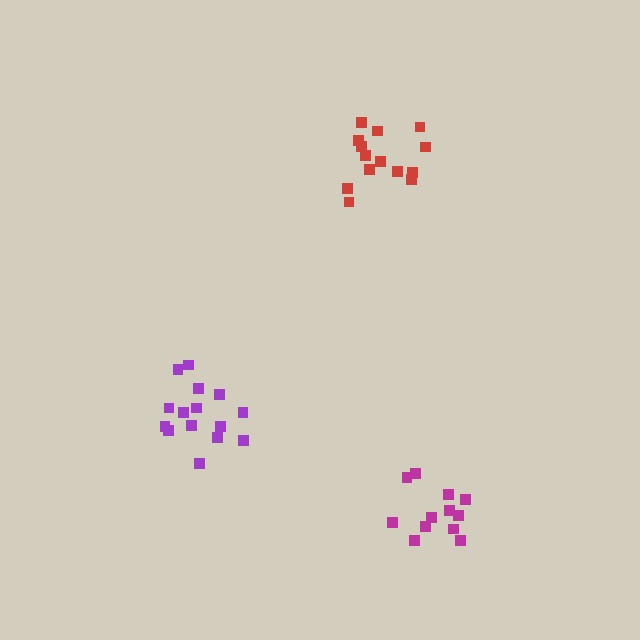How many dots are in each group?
Group 1: 15 dots, Group 2: 12 dots, Group 3: 14 dots (41 total).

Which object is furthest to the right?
The magenta cluster is rightmost.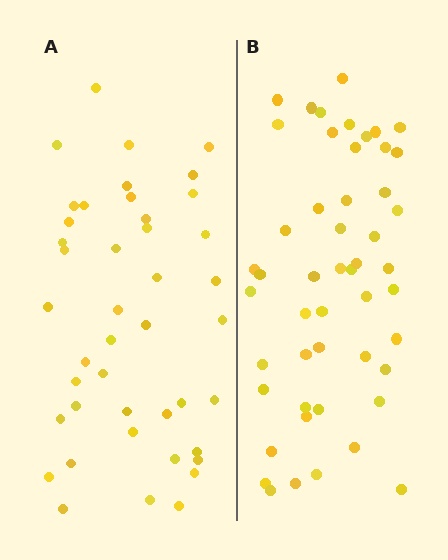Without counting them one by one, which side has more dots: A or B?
Region B (the right region) has more dots.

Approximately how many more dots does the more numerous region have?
Region B has roughly 8 or so more dots than region A.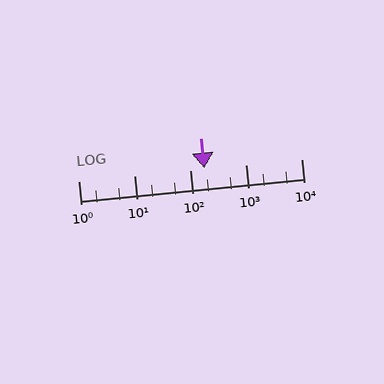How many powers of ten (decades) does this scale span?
The scale spans 4 decades, from 1 to 10000.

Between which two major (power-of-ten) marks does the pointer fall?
The pointer is between 100 and 1000.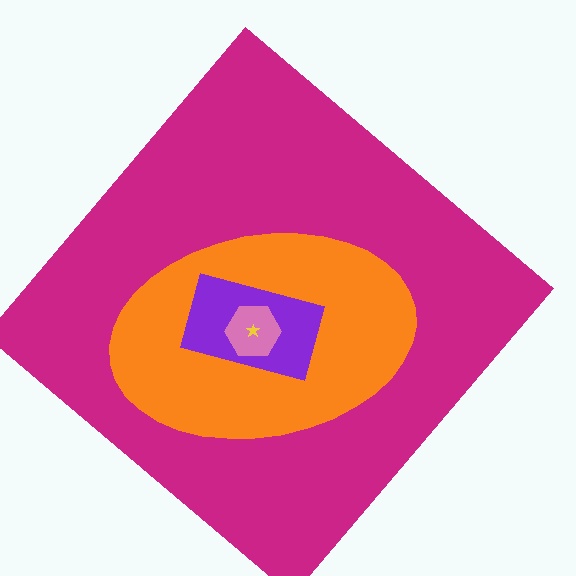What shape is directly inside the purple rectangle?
The pink hexagon.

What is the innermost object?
The yellow star.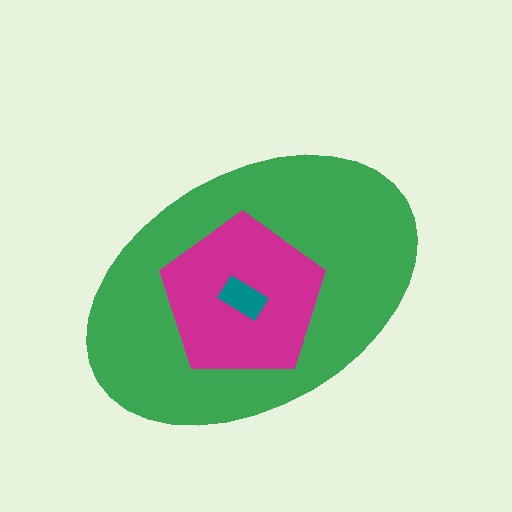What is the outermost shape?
The green ellipse.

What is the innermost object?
The teal rectangle.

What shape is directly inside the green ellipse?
The magenta pentagon.